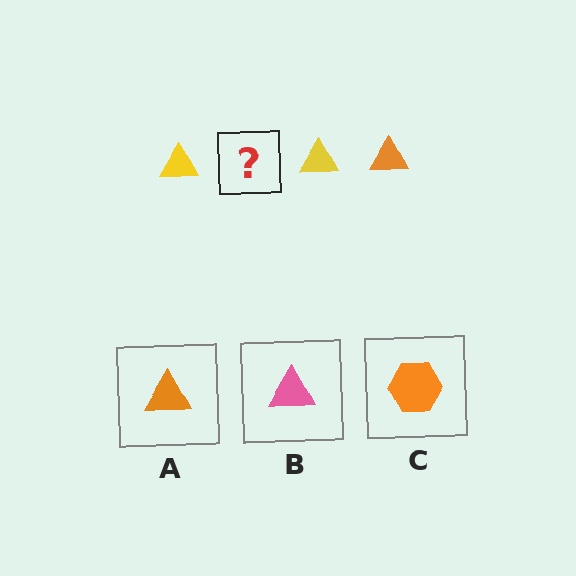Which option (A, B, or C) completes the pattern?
A.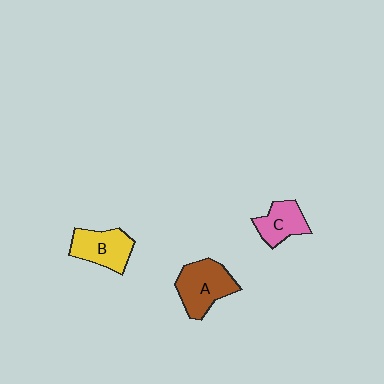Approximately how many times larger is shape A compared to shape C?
Approximately 1.5 times.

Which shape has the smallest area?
Shape C (pink).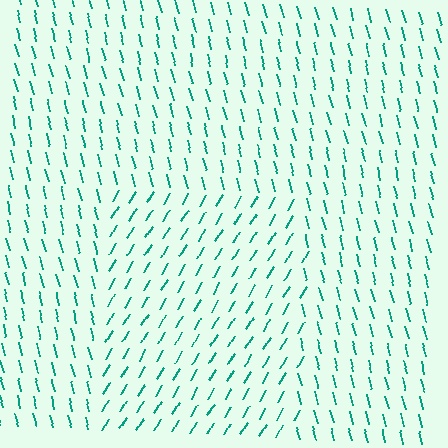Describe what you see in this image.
The image is filled with small teal line segments. A rectangle region in the image has lines oriented differently from the surrounding lines, creating a visible texture boundary.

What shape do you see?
I see a rectangle.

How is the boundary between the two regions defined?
The boundary is defined purely by a change in line orientation (approximately 45 degrees difference). All lines are the same color and thickness.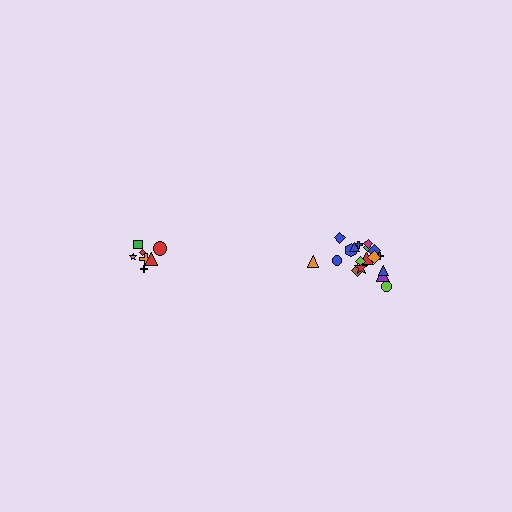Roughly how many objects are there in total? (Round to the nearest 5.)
Roughly 25 objects in total.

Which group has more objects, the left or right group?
The right group.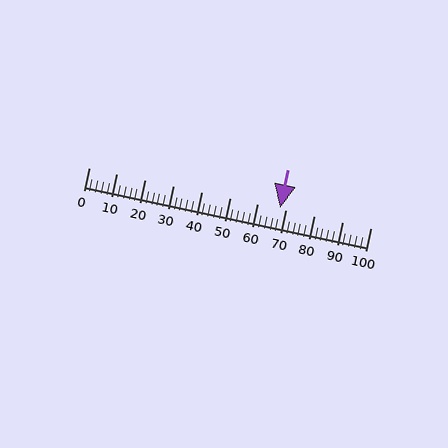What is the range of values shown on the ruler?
The ruler shows values from 0 to 100.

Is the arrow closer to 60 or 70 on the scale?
The arrow is closer to 70.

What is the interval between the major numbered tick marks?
The major tick marks are spaced 10 units apart.